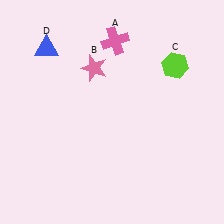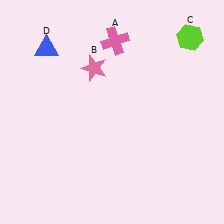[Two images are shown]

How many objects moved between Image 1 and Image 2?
1 object moved between the two images.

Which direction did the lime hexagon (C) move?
The lime hexagon (C) moved up.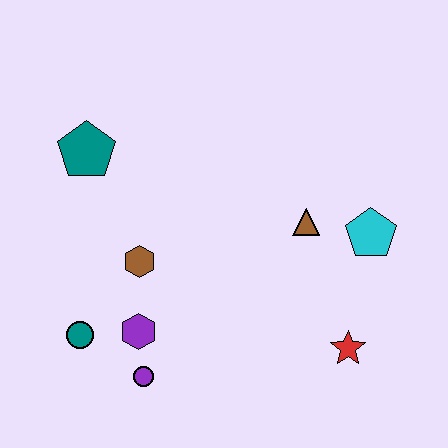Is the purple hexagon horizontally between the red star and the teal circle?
Yes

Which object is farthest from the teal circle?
The cyan pentagon is farthest from the teal circle.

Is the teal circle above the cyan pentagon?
No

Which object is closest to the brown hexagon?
The purple hexagon is closest to the brown hexagon.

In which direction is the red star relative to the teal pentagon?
The red star is to the right of the teal pentagon.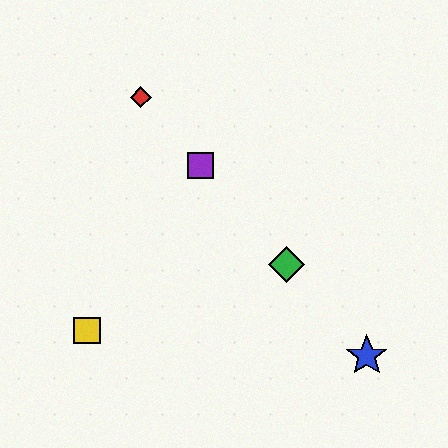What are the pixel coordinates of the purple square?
The purple square is at (200, 165).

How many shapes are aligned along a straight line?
4 shapes (the red diamond, the blue star, the green diamond, the purple square) are aligned along a straight line.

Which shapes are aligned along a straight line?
The red diamond, the blue star, the green diamond, the purple square are aligned along a straight line.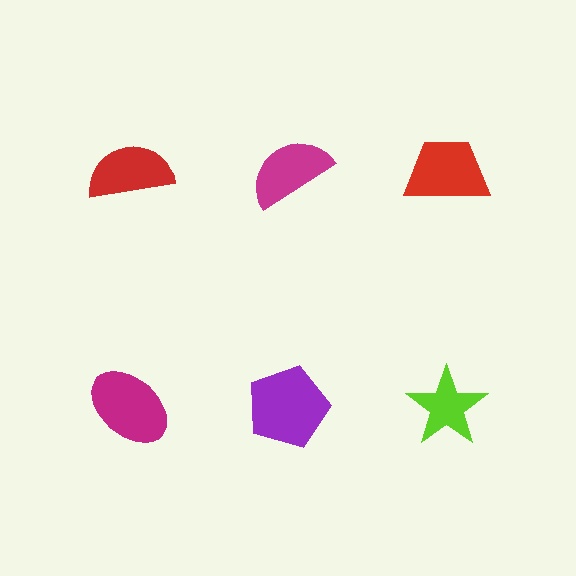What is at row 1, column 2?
A magenta semicircle.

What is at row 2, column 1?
A magenta ellipse.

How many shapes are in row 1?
3 shapes.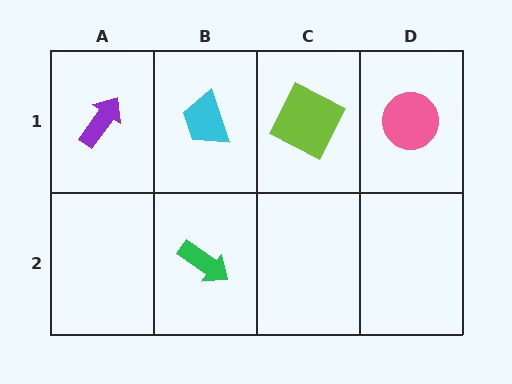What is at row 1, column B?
A cyan trapezoid.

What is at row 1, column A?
A purple arrow.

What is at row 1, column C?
A lime square.